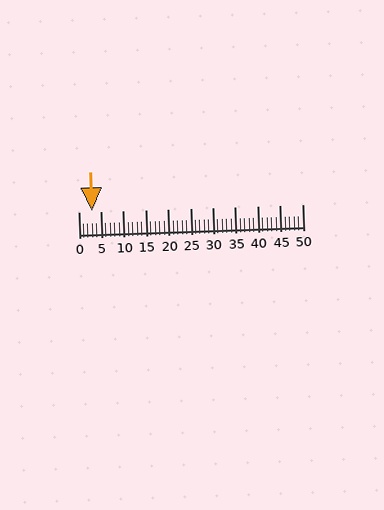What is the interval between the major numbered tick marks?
The major tick marks are spaced 5 units apart.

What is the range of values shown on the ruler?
The ruler shows values from 0 to 50.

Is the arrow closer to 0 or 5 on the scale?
The arrow is closer to 5.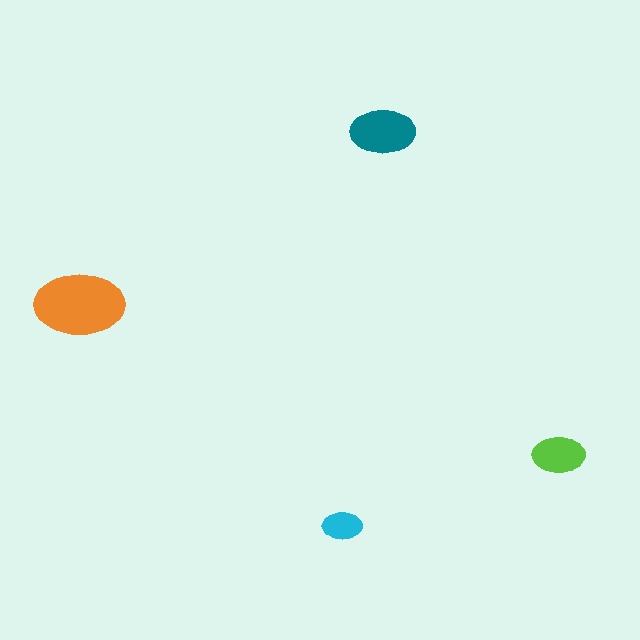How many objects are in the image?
There are 4 objects in the image.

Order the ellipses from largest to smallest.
the orange one, the teal one, the lime one, the cyan one.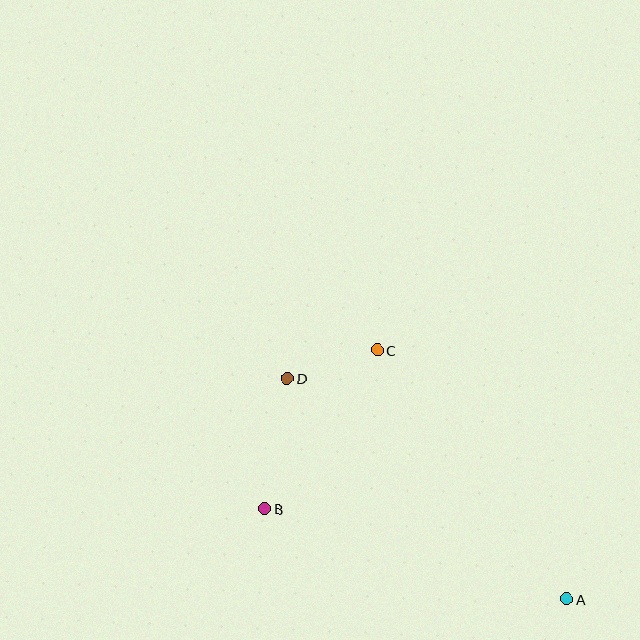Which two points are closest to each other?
Points C and D are closest to each other.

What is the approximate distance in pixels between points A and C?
The distance between A and C is approximately 313 pixels.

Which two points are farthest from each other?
Points A and D are farthest from each other.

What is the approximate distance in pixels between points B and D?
The distance between B and D is approximately 132 pixels.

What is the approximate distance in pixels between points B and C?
The distance between B and C is approximately 194 pixels.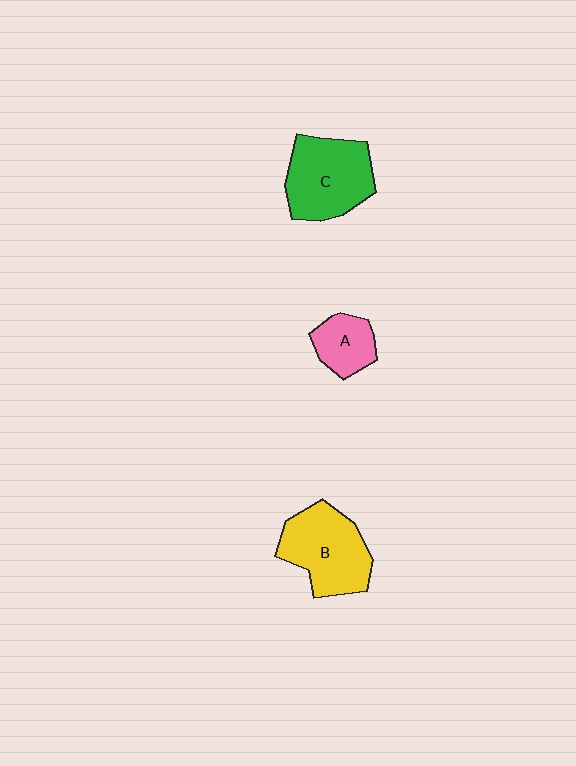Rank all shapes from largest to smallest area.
From largest to smallest: C (green), B (yellow), A (pink).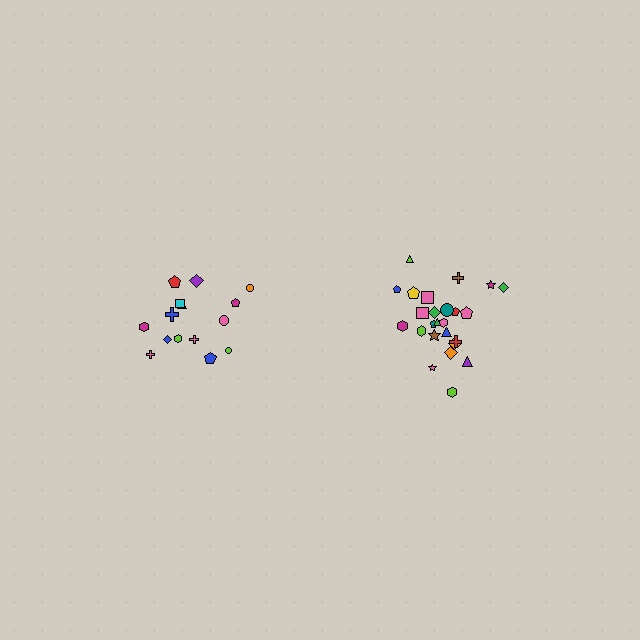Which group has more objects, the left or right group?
The right group.